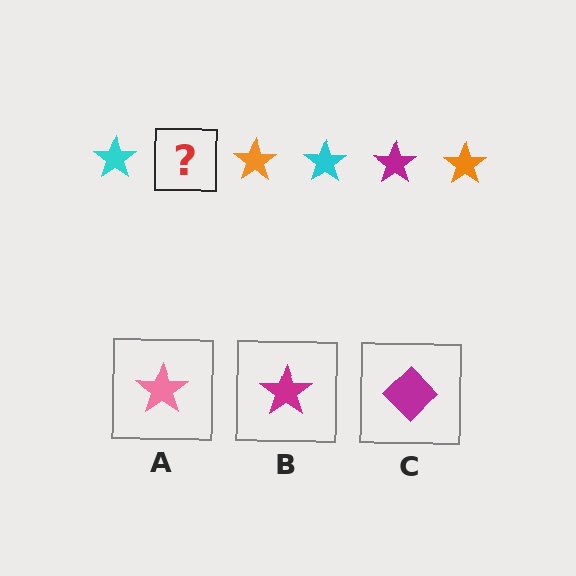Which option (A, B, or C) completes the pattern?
B.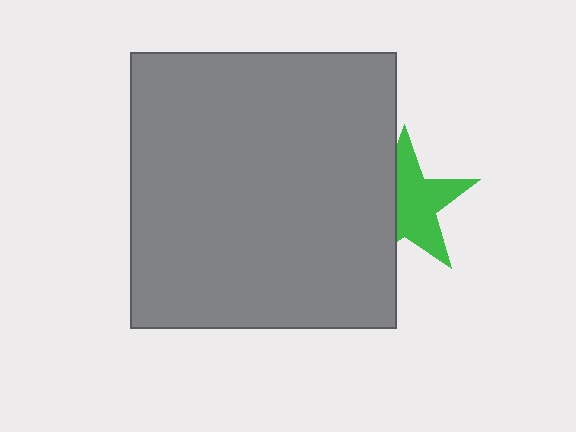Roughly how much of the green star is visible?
About half of it is visible (roughly 60%).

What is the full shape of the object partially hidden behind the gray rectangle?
The partially hidden object is a green star.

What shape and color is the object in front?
The object in front is a gray rectangle.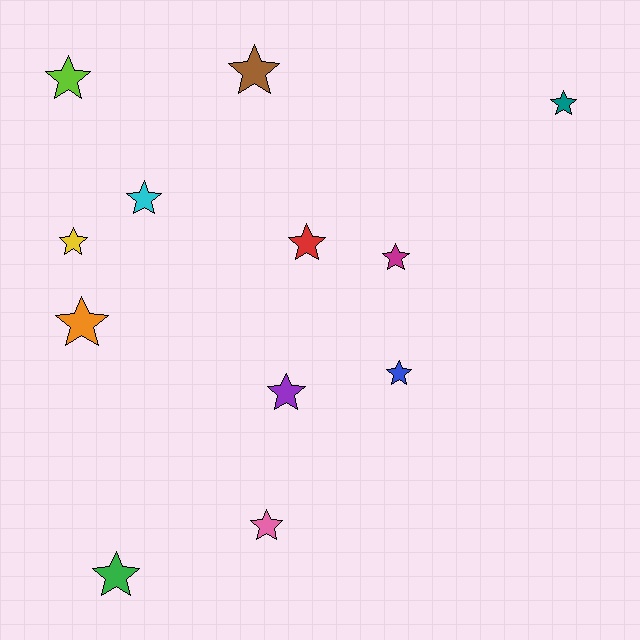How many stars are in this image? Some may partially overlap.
There are 12 stars.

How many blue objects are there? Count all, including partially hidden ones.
There is 1 blue object.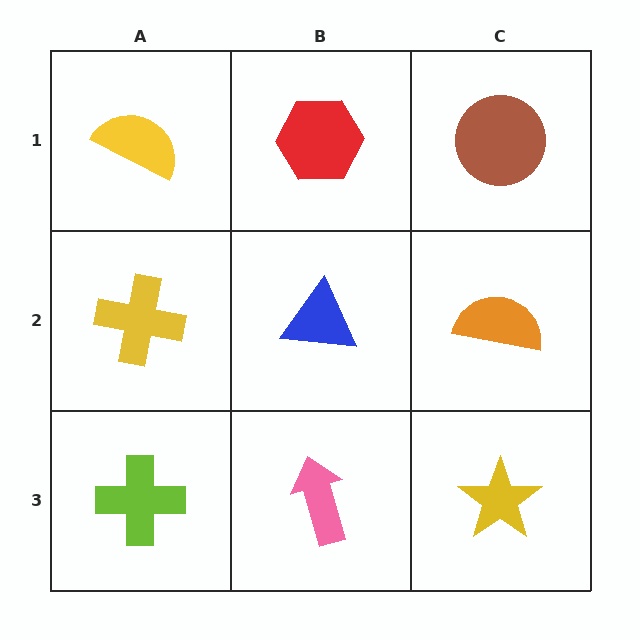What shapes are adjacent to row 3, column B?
A blue triangle (row 2, column B), a lime cross (row 3, column A), a yellow star (row 3, column C).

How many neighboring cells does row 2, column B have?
4.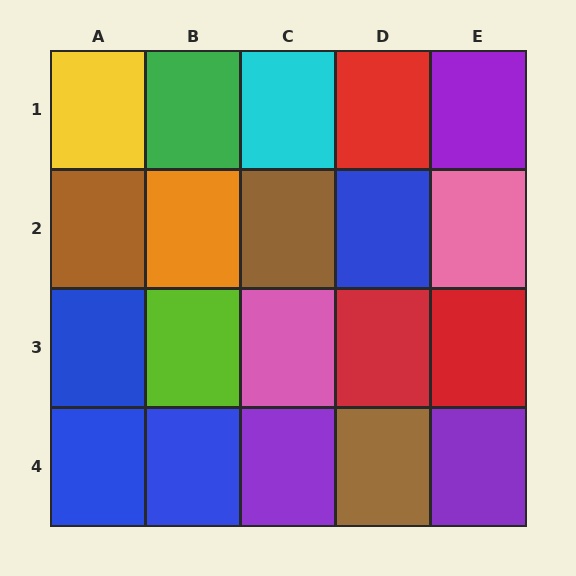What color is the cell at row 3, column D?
Red.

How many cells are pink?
2 cells are pink.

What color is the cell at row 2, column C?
Brown.